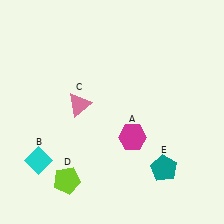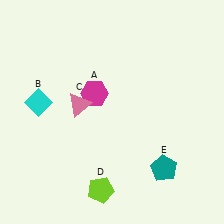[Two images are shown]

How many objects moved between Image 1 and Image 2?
3 objects moved between the two images.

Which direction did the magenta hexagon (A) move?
The magenta hexagon (A) moved up.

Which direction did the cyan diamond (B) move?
The cyan diamond (B) moved up.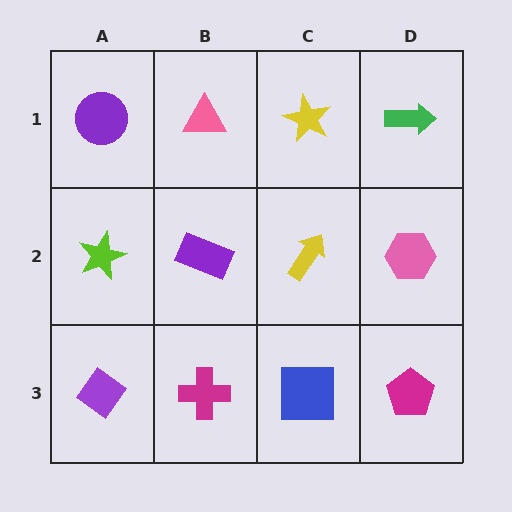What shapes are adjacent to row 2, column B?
A pink triangle (row 1, column B), a magenta cross (row 3, column B), a lime star (row 2, column A), a yellow arrow (row 2, column C).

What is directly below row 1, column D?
A pink hexagon.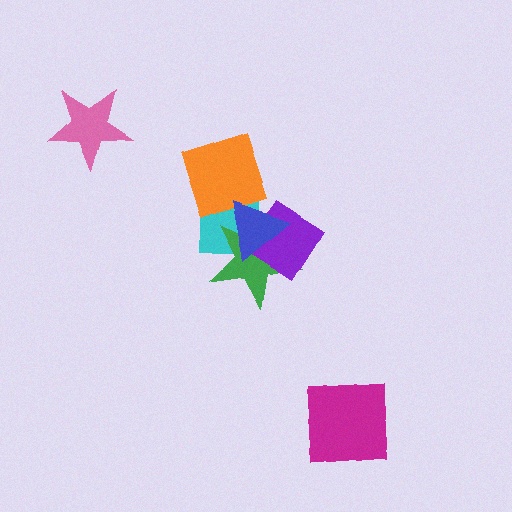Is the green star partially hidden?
Yes, it is partially covered by another shape.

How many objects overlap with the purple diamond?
3 objects overlap with the purple diamond.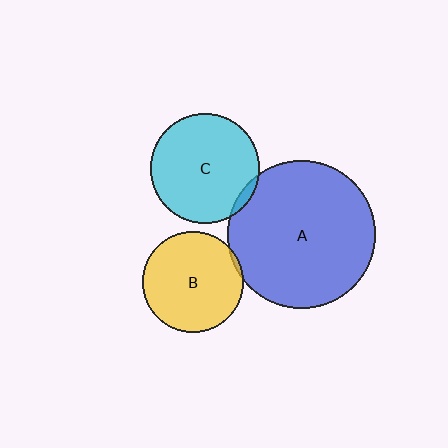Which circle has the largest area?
Circle A (blue).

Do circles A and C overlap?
Yes.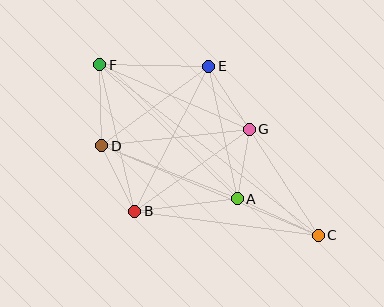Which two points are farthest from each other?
Points C and F are farthest from each other.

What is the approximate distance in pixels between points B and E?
The distance between B and E is approximately 163 pixels.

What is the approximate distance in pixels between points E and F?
The distance between E and F is approximately 109 pixels.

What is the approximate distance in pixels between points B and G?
The distance between B and G is approximately 141 pixels.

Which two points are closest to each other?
Points A and G are closest to each other.